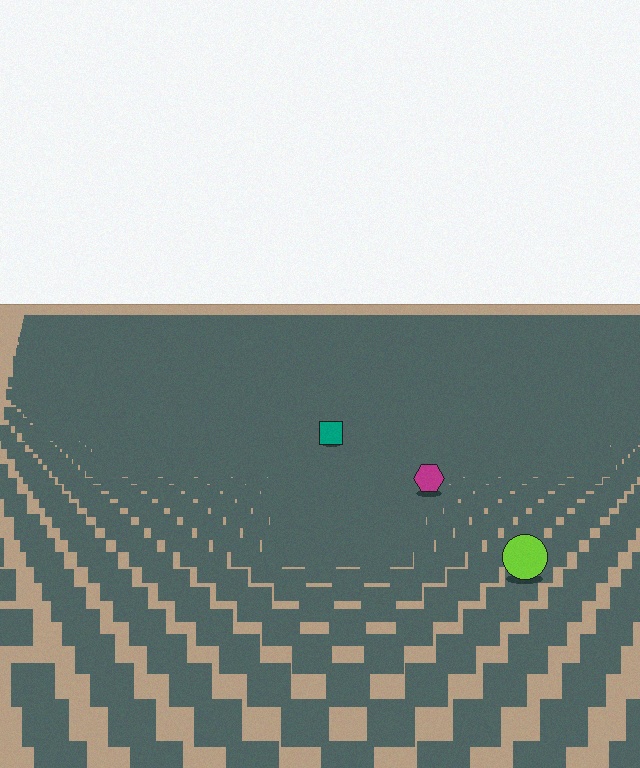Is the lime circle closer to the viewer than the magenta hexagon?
Yes. The lime circle is closer — you can tell from the texture gradient: the ground texture is coarser near it.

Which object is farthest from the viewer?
The teal square is farthest from the viewer. It appears smaller and the ground texture around it is denser.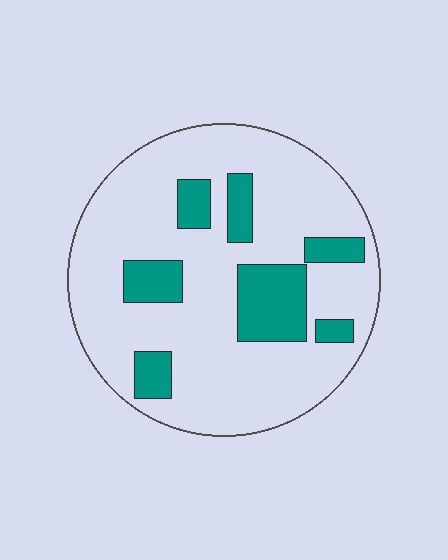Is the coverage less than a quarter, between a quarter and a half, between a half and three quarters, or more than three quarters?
Less than a quarter.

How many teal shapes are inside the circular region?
7.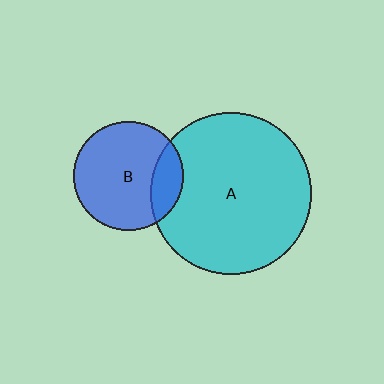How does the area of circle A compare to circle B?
Approximately 2.2 times.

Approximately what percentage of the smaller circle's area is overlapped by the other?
Approximately 20%.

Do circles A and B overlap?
Yes.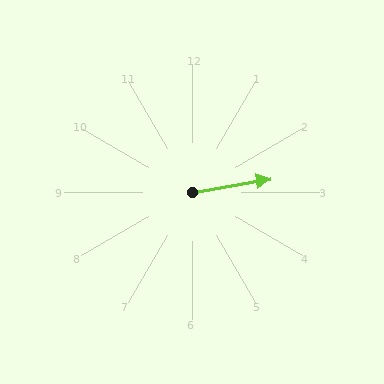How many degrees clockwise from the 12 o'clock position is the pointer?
Approximately 80 degrees.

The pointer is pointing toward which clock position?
Roughly 3 o'clock.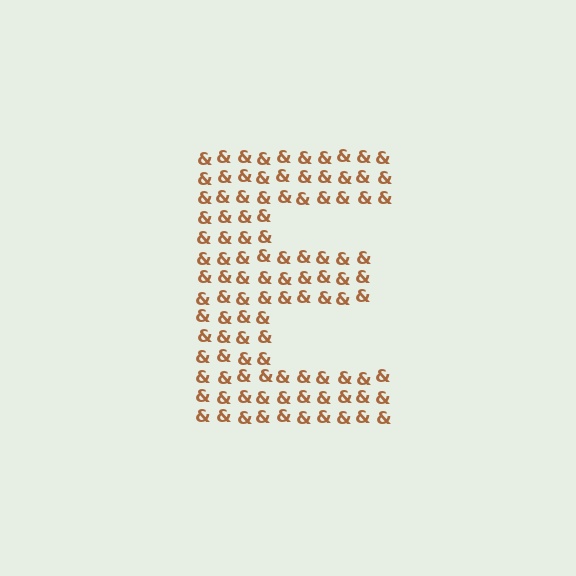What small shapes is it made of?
It is made of small ampersands.